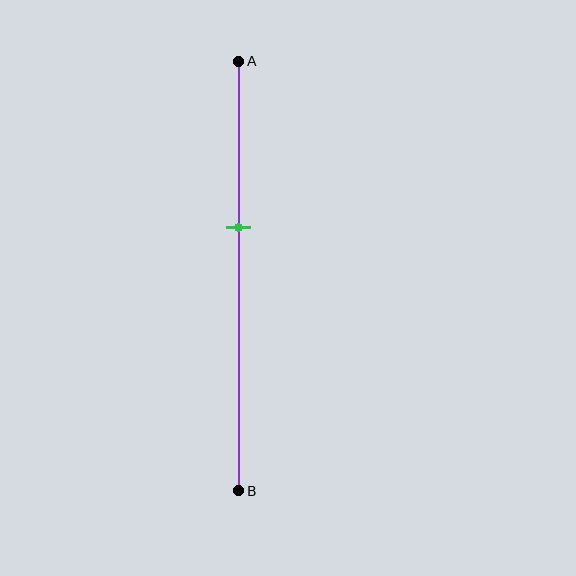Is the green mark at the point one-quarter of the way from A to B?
No, the mark is at about 40% from A, not at the 25% one-quarter point.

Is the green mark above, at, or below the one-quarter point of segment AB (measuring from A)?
The green mark is below the one-quarter point of segment AB.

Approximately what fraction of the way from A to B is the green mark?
The green mark is approximately 40% of the way from A to B.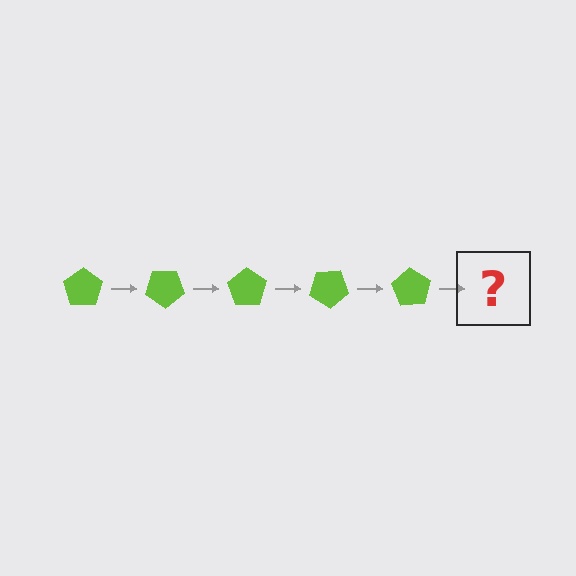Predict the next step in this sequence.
The next step is a lime pentagon rotated 175 degrees.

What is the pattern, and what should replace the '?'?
The pattern is that the pentagon rotates 35 degrees each step. The '?' should be a lime pentagon rotated 175 degrees.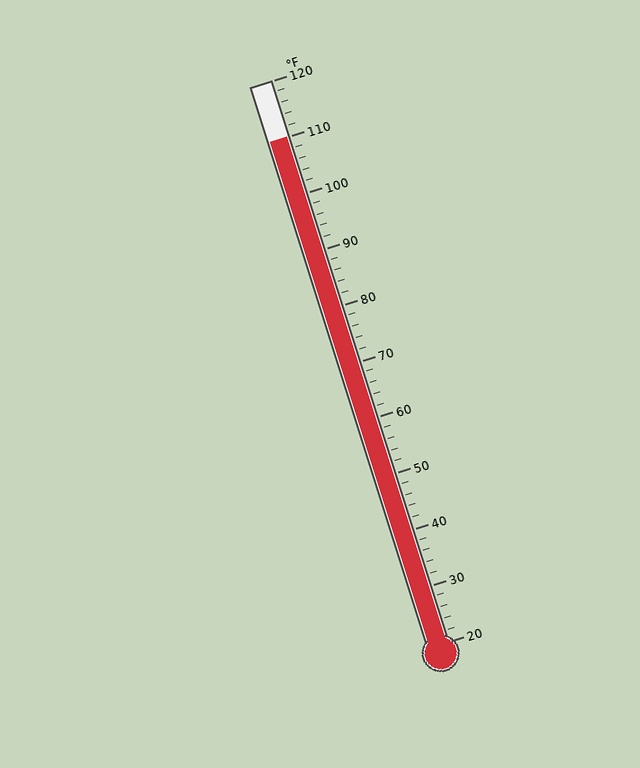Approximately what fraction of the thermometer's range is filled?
The thermometer is filled to approximately 90% of its range.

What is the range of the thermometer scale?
The thermometer scale ranges from 20°F to 120°F.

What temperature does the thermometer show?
The thermometer shows approximately 110°F.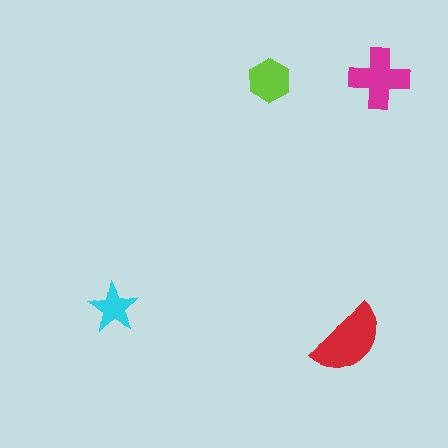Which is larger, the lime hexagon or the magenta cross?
The magenta cross.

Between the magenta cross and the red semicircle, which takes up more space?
The red semicircle.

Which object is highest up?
The magenta cross is topmost.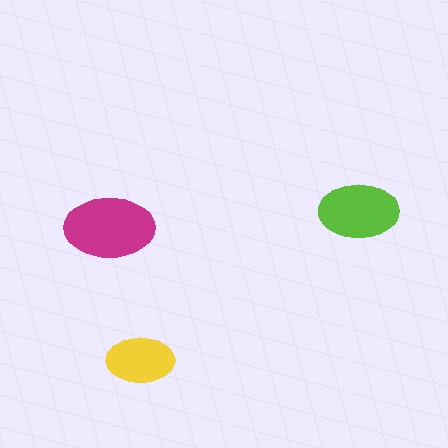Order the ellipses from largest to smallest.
the magenta one, the lime one, the yellow one.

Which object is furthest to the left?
The magenta ellipse is leftmost.